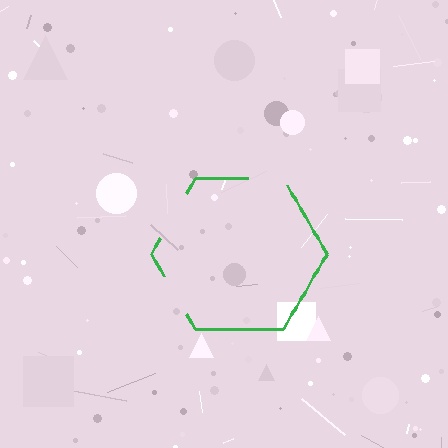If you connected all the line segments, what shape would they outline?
They would outline a hexagon.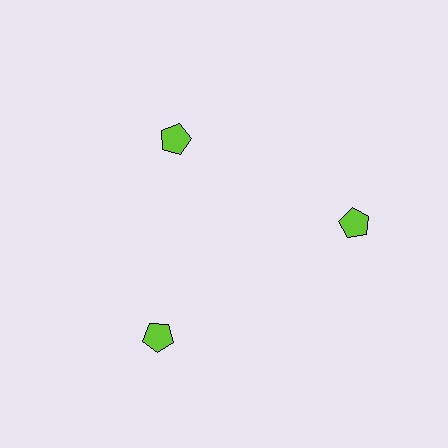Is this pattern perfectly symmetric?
No. The 3 lime pentagons are arranged in a ring, but one element near the 11 o'clock position is pulled inward toward the center, breaking the 3-fold rotational symmetry.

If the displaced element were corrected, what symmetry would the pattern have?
It would have 3-fold rotational symmetry — the pattern would map onto itself every 120 degrees.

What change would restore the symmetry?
The symmetry would be restored by moving it outward, back onto the ring so that all 3 pentagons sit at equal angles and equal distance from the center.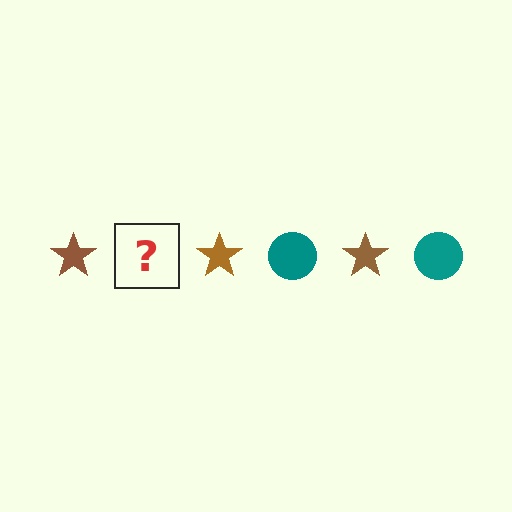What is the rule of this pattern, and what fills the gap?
The rule is that the pattern alternates between brown star and teal circle. The gap should be filled with a teal circle.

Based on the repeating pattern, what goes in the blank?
The blank should be a teal circle.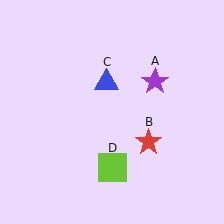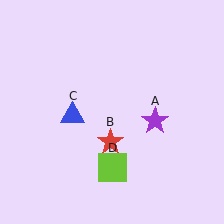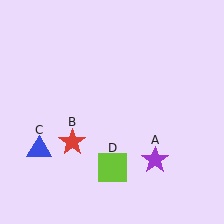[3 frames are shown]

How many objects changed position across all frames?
3 objects changed position: purple star (object A), red star (object B), blue triangle (object C).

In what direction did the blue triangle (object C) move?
The blue triangle (object C) moved down and to the left.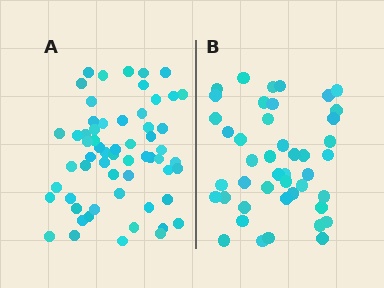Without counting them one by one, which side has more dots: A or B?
Region A (the left region) has more dots.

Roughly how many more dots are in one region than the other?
Region A has approximately 15 more dots than region B.